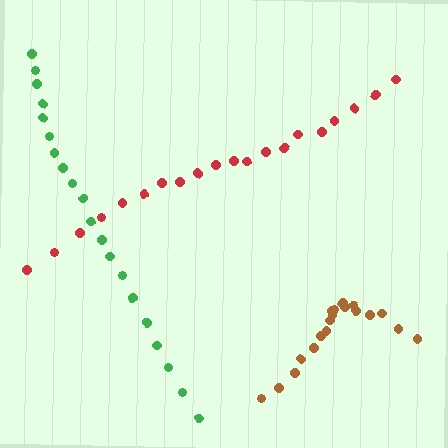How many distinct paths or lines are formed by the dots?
There are 3 distinct paths.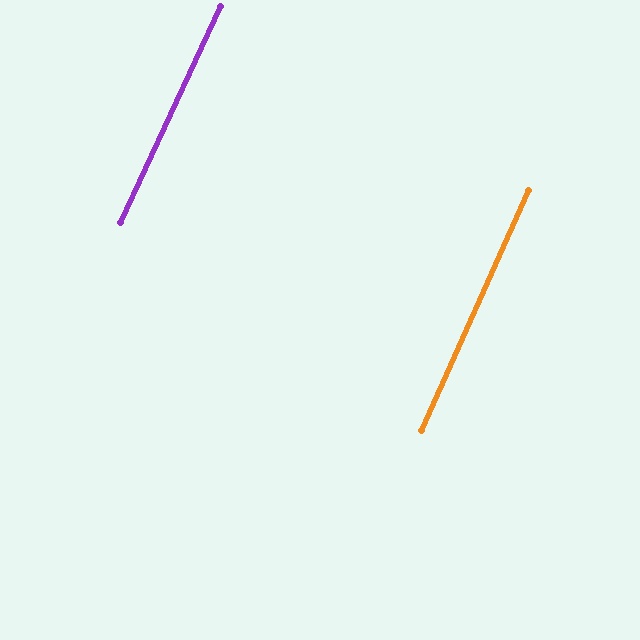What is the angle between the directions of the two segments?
Approximately 1 degree.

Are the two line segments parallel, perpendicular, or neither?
Parallel — their directions differ by only 0.8°.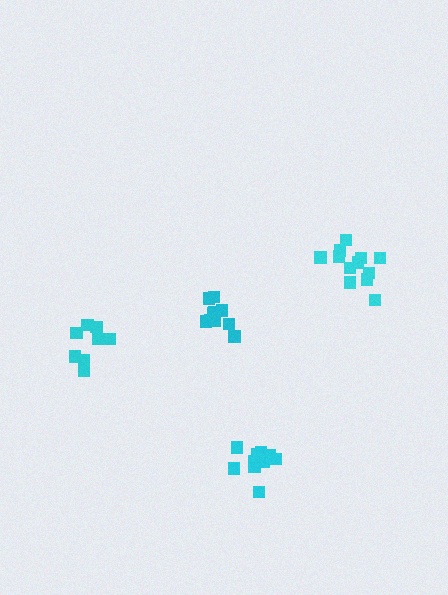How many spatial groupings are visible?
There are 4 spatial groupings.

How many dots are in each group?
Group 1: 10 dots, Group 2: 12 dots, Group 3: 10 dots, Group 4: 8 dots (40 total).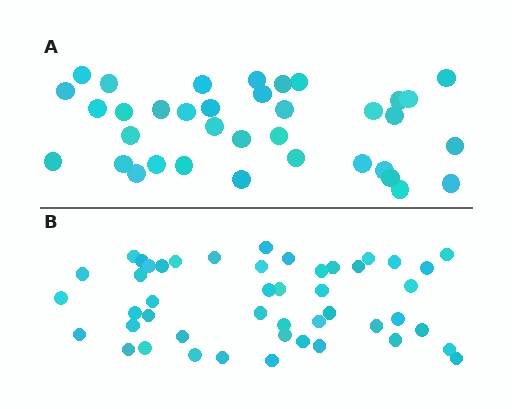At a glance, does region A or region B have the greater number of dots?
Region B (the bottom region) has more dots.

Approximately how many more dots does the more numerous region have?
Region B has roughly 12 or so more dots than region A.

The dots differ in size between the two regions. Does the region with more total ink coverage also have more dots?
No. Region A has more total ink coverage because its dots are larger, but region B actually contains more individual dots. Total area can be misleading — the number of items is what matters here.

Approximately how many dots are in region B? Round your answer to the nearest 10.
About 50 dots. (The exact count is 47, which rounds to 50.)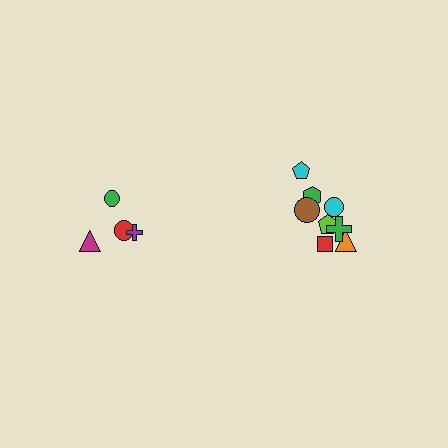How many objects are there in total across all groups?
There are 12 objects.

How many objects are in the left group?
There are 4 objects.